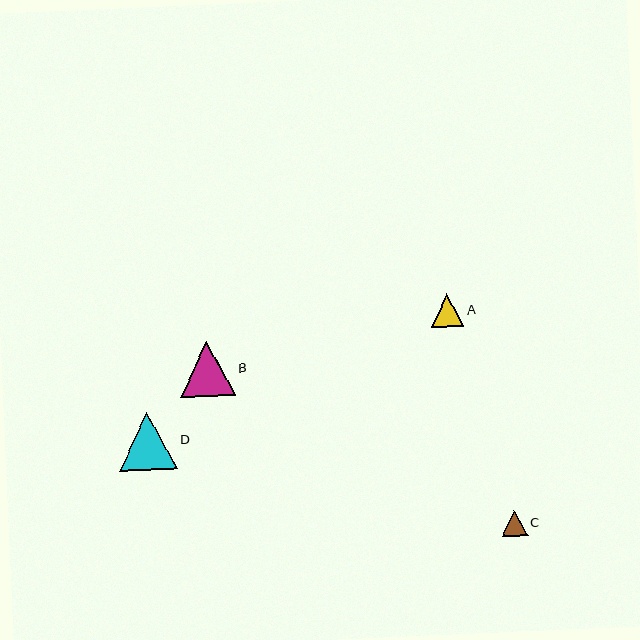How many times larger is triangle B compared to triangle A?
Triangle B is approximately 1.7 times the size of triangle A.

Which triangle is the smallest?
Triangle C is the smallest with a size of approximately 25 pixels.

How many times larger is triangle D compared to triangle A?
Triangle D is approximately 1.8 times the size of triangle A.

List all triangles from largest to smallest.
From largest to smallest: D, B, A, C.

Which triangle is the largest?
Triangle D is the largest with a size of approximately 58 pixels.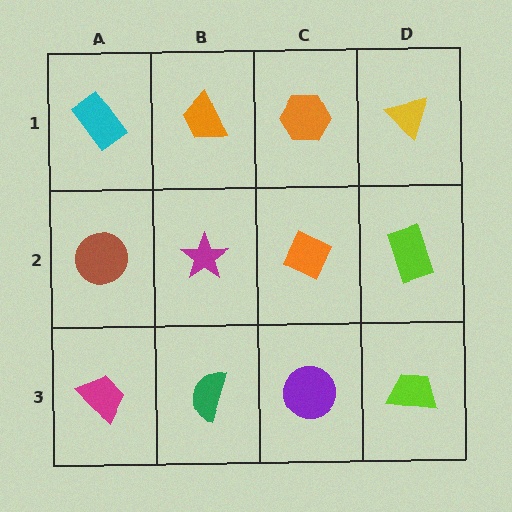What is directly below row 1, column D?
A lime rectangle.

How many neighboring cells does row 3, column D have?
2.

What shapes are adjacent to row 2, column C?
An orange hexagon (row 1, column C), a purple circle (row 3, column C), a magenta star (row 2, column B), a lime rectangle (row 2, column D).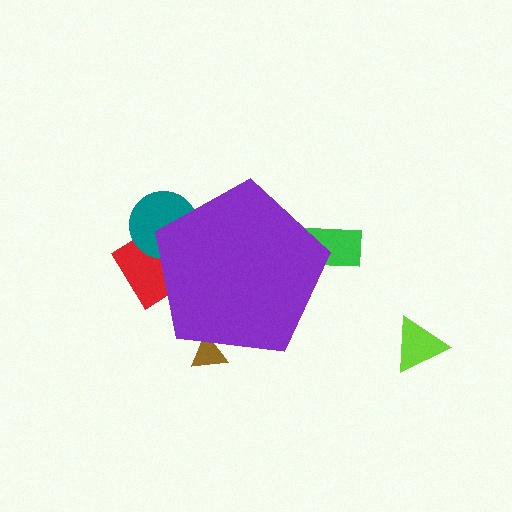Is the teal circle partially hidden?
Yes, the teal circle is partially hidden behind the purple pentagon.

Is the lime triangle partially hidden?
No, the lime triangle is fully visible.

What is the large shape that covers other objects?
A purple pentagon.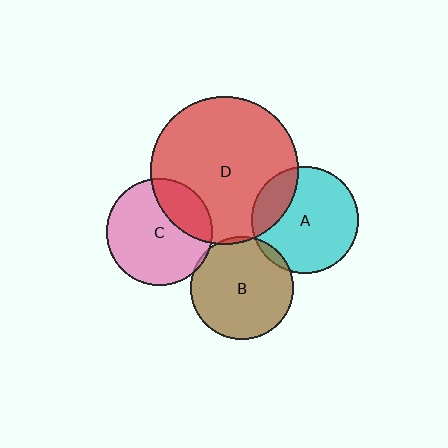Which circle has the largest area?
Circle D (red).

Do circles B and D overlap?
Yes.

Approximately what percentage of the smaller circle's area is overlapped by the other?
Approximately 5%.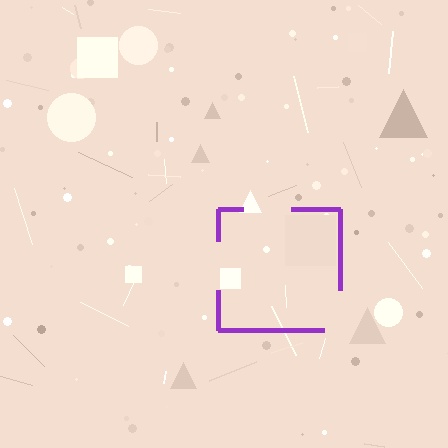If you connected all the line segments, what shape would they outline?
They would outline a square.